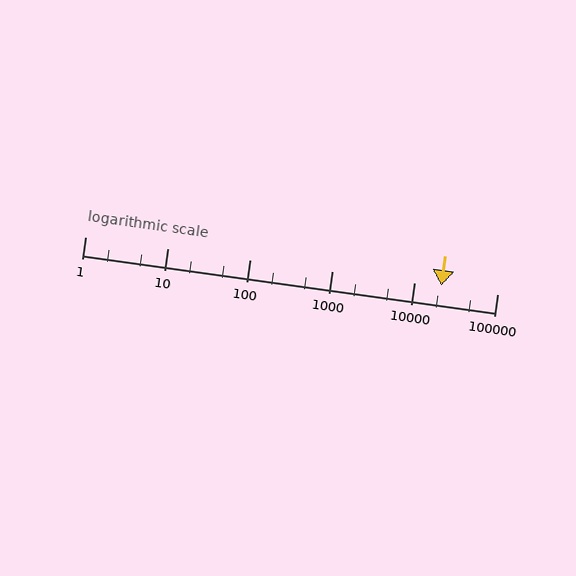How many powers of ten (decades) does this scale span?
The scale spans 5 decades, from 1 to 100000.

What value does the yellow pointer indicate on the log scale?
The pointer indicates approximately 21000.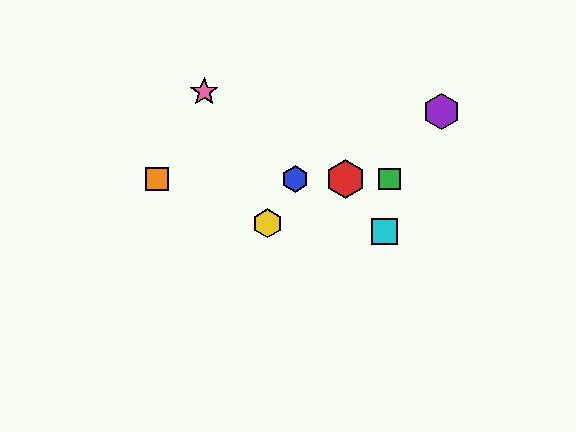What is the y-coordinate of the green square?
The green square is at y≈179.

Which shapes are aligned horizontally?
The red hexagon, the blue hexagon, the green square, the orange square are aligned horizontally.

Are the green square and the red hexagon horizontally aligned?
Yes, both are at y≈179.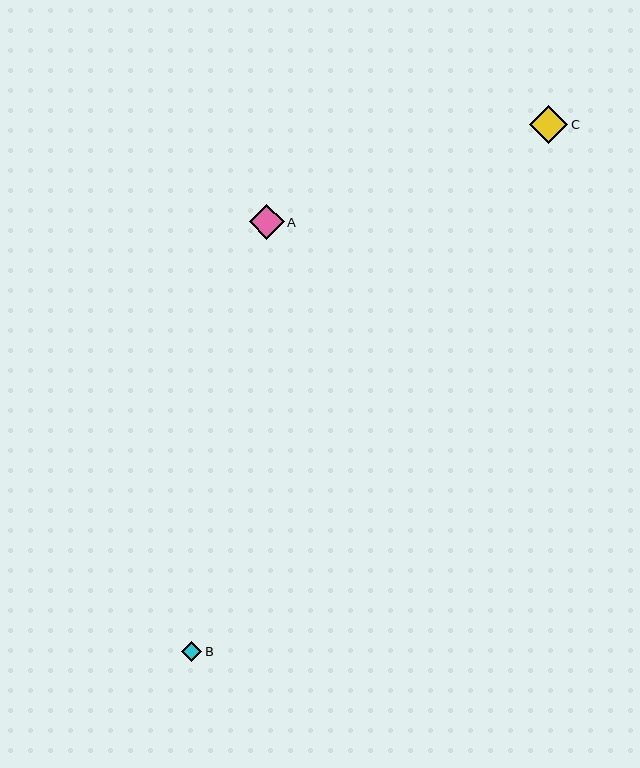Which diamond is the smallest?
Diamond B is the smallest with a size of approximately 20 pixels.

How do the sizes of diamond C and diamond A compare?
Diamond C and diamond A are approximately the same size.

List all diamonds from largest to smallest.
From largest to smallest: C, A, B.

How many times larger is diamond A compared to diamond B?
Diamond A is approximately 1.8 times the size of diamond B.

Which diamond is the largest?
Diamond C is the largest with a size of approximately 38 pixels.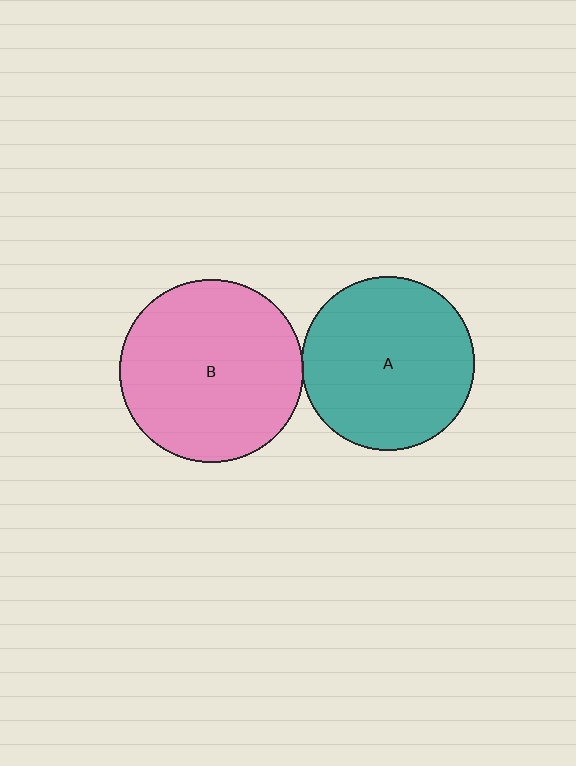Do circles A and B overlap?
Yes.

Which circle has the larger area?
Circle B (pink).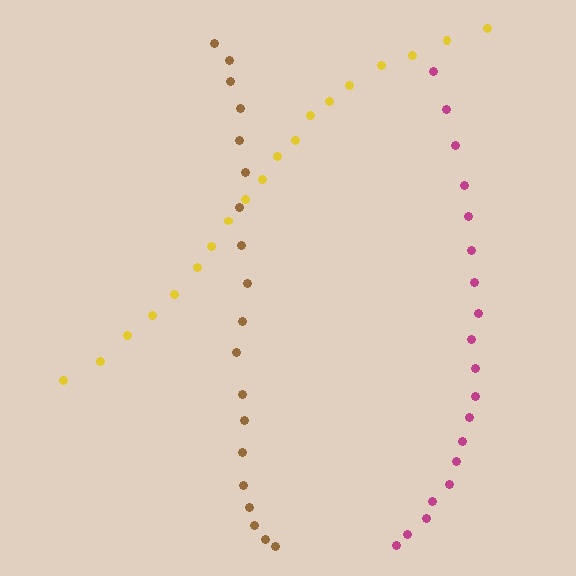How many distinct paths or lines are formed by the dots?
There are 3 distinct paths.